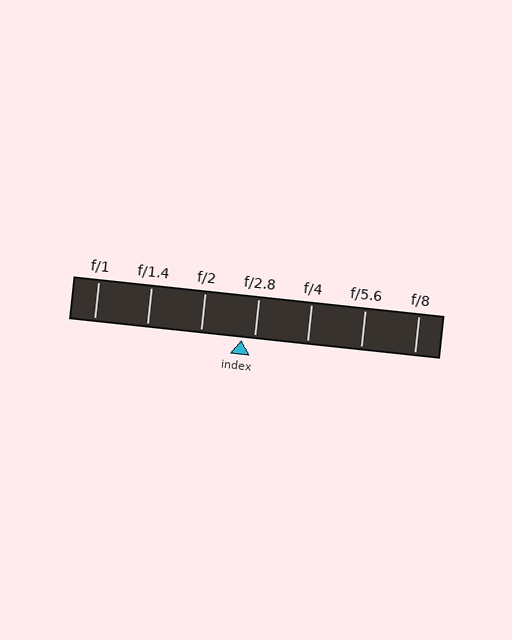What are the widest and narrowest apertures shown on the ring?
The widest aperture shown is f/1 and the narrowest is f/8.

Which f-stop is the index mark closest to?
The index mark is closest to f/2.8.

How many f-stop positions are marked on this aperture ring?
There are 7 f-stop positions marked.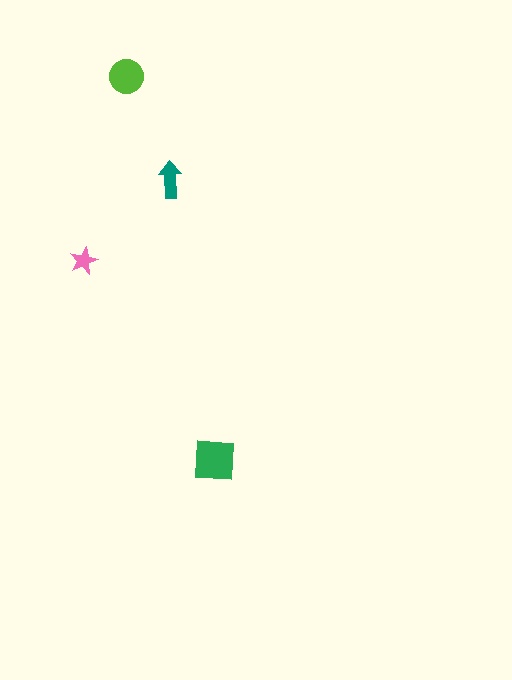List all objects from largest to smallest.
The green square, the lime circle, the teal arrow, the pink star.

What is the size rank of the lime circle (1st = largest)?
2nd.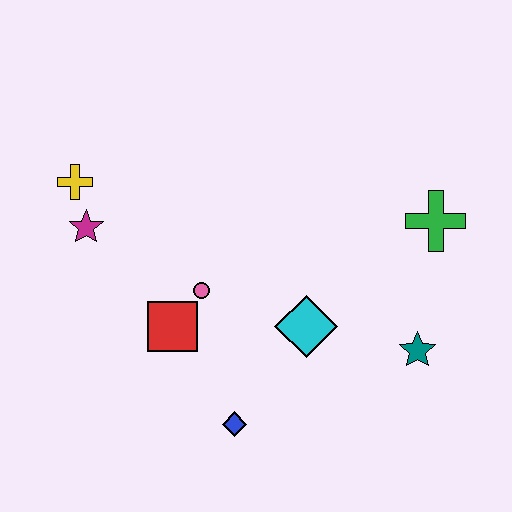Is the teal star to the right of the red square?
Yes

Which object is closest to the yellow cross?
The magenta star is closest to the yellow cross.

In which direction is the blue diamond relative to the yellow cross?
The blue diamond is below the yellow cross.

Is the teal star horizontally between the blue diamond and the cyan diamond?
No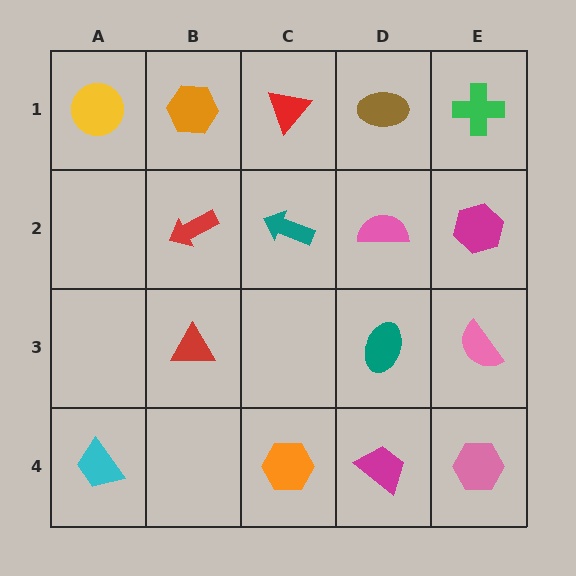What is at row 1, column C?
A red triangle.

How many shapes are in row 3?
3 shapes.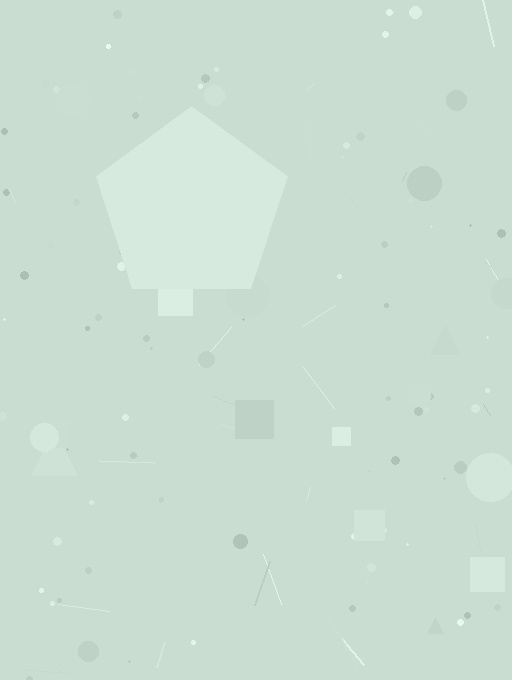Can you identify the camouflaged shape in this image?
The camouflaged shape is a pentagon.